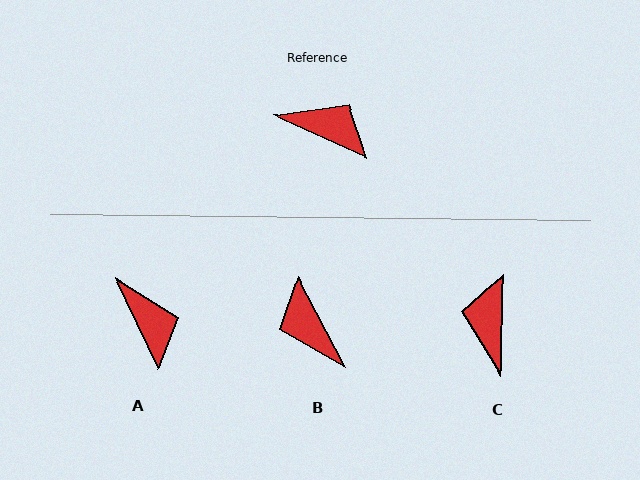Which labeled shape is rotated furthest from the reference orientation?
B, about 142 degrees away.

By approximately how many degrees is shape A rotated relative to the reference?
Approximately 40 degrees clockwise.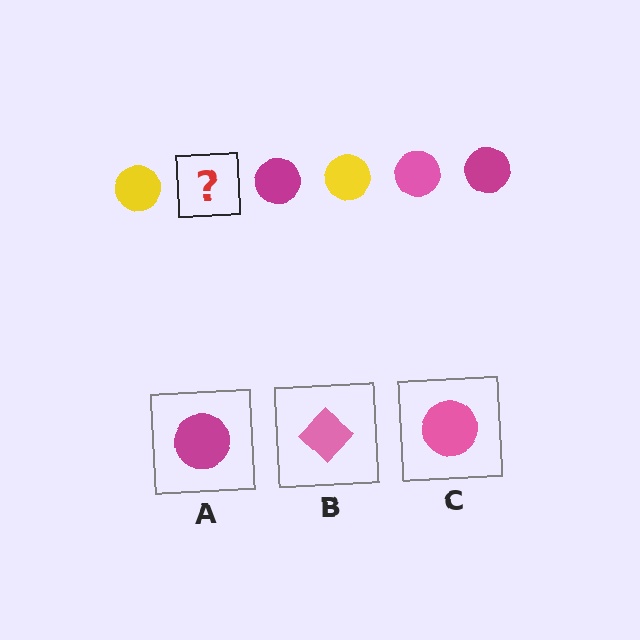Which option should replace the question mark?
Option C.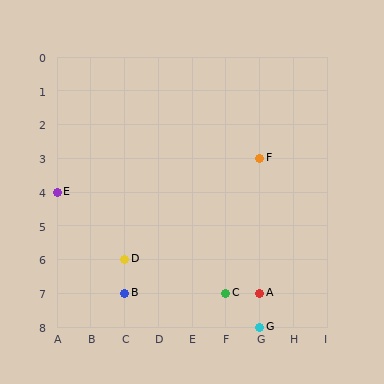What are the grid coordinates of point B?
Point B is at grid coordinates (C, 7).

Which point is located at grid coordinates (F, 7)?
Point C is at (F, 7).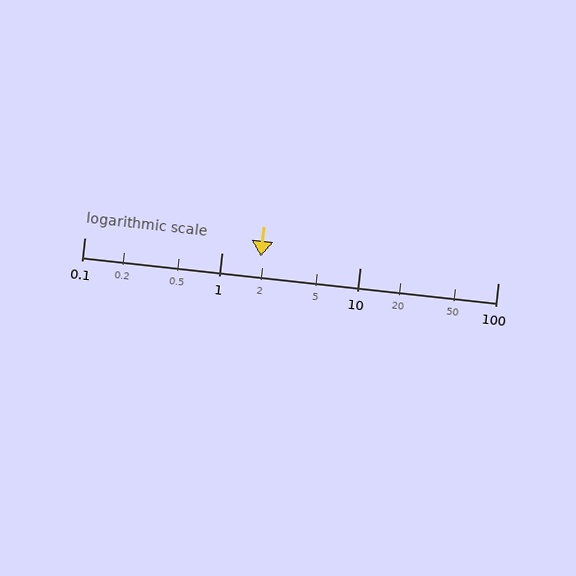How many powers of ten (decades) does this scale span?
The scale spans 3 decades, from 0.1 to 100.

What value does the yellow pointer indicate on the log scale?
The pointer indicates approximately 1.9.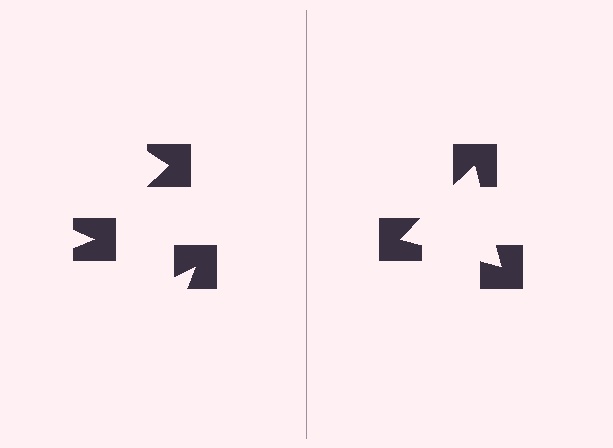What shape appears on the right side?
An illusory triangle.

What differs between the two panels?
The notched squares are positioned identically on both sides; only the wedge orientations differ. On the right they align to a triangle; on the left they are misaligned.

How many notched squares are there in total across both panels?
6 — 3 on each side.